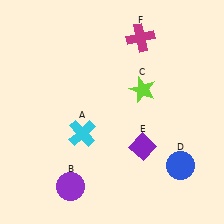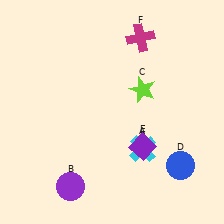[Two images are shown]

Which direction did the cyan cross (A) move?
The cyan cross (A) moved right.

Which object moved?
The cyan cross (A) moved right.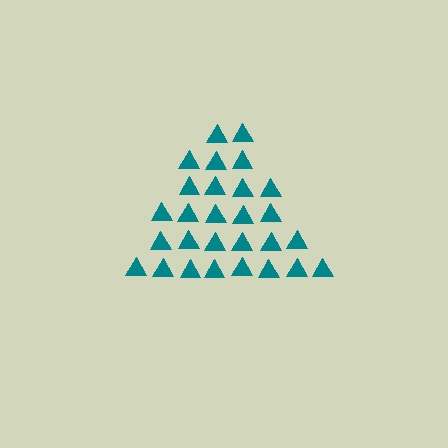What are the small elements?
The small elements are triangles.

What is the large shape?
The large shape is a triangle.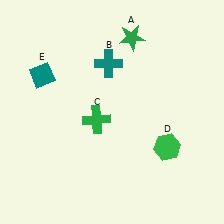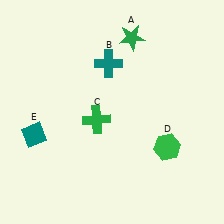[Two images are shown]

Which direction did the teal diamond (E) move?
The teal diamond (E) moved down.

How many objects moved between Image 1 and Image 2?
1 object moved between the two images.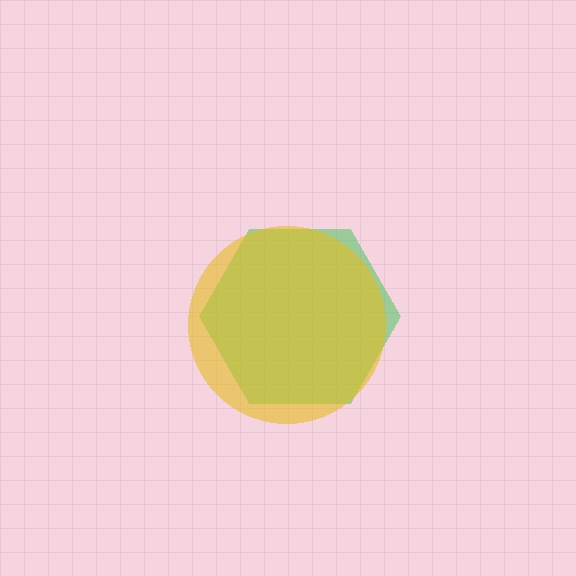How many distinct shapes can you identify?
There are 2 distinct shapes: a green hexagon, a yellow circle.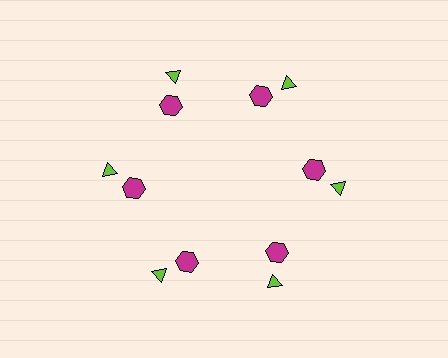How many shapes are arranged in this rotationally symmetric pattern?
There are 12 shapes, arranged in 6 groups of 2.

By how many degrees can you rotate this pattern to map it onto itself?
The pattern maps onto itself every 60 degrees of rotation.